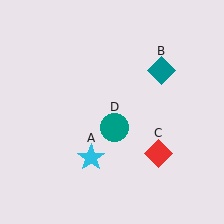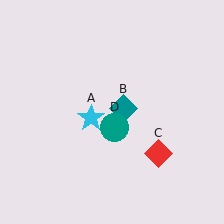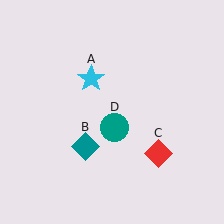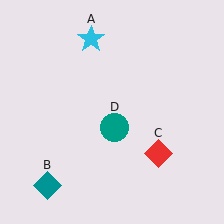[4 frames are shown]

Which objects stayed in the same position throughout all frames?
Red diamond (object C) and teal circle (object D) remained stationary.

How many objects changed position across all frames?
2 objects changed position: cyan star (object A), teal diamond (object B).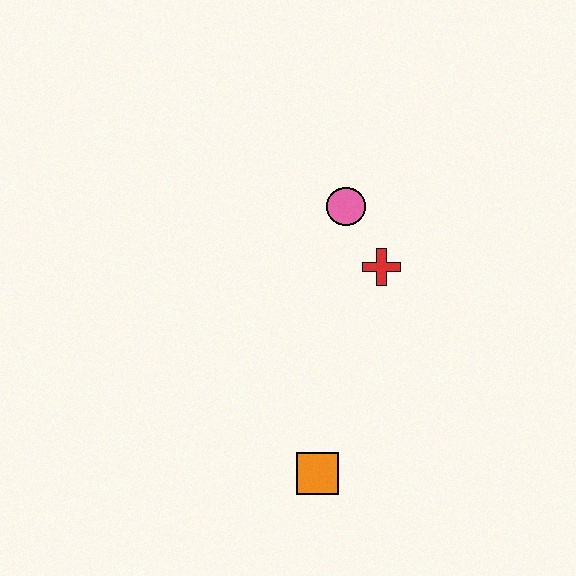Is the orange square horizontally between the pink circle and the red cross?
No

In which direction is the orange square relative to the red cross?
The orange square is below the red cross.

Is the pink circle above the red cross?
Yes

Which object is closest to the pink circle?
The red cross is closest to the pink circle.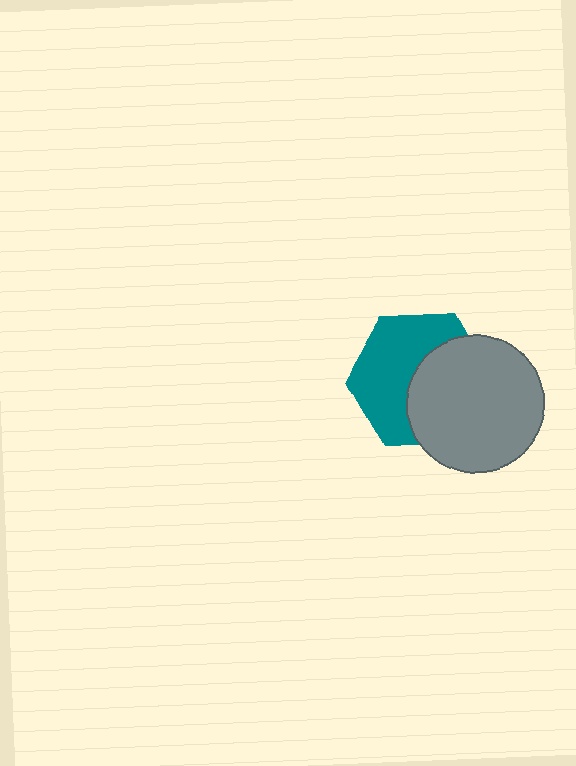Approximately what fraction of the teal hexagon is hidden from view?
Roughly 46% of the teal hexagon is hidden behind the gray circle.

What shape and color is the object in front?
The object in front is a gray circle.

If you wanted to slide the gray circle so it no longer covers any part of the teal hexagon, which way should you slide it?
Slide it right — that is the most direct way to separate the two shapes.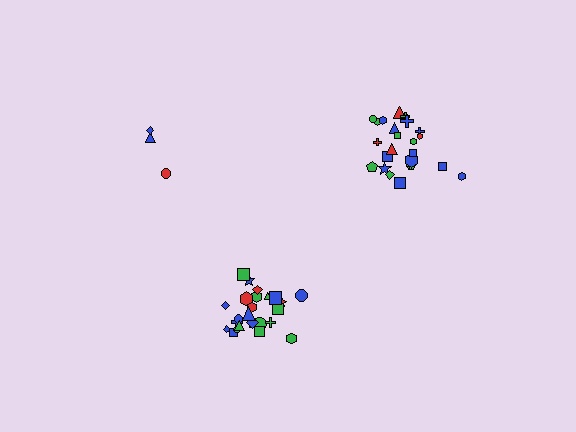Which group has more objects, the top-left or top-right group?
The top-right group.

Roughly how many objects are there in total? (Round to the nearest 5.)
Roughly 55 objects in total.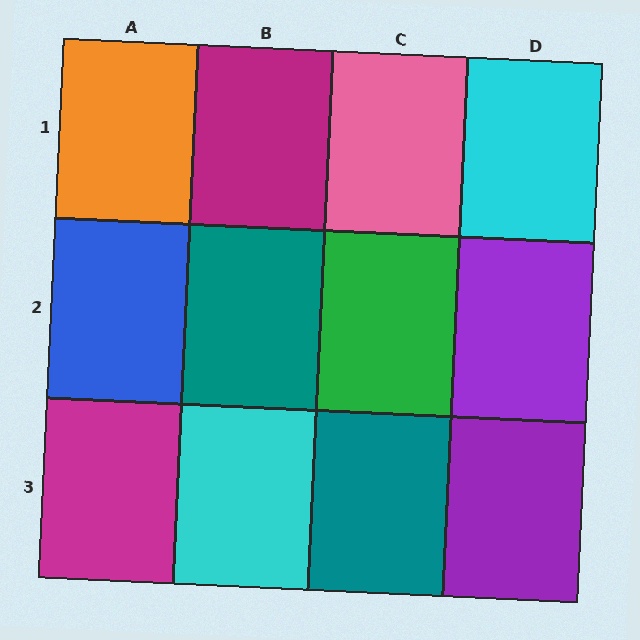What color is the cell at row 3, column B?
Cyan.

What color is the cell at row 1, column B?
Magenta.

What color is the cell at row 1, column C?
Pink.